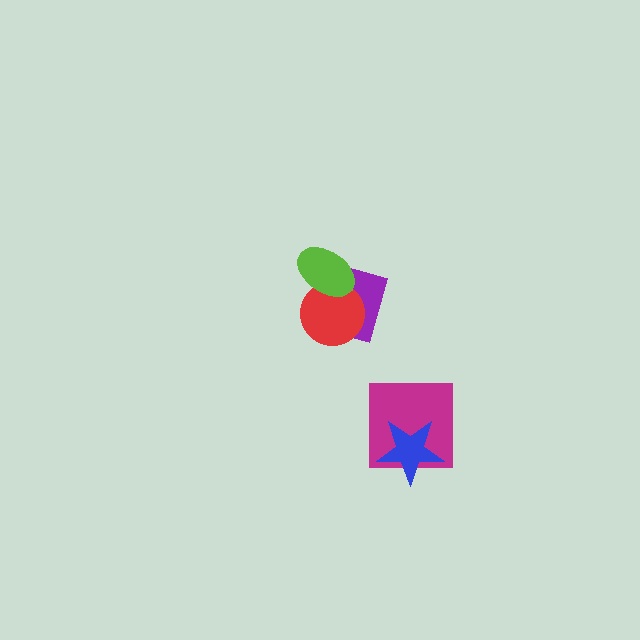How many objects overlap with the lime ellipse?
2 objects overlap with the lime ellipse.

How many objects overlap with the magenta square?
1 object overlaps with the magenta square.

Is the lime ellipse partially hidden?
No, no other shape covers it.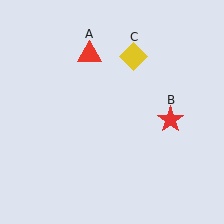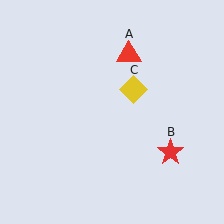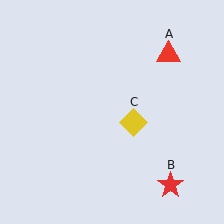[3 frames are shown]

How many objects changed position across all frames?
3 objects changed position: red triangle (object A), red star (object B), yellow diamond (object C).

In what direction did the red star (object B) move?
The red star (object B) moved down.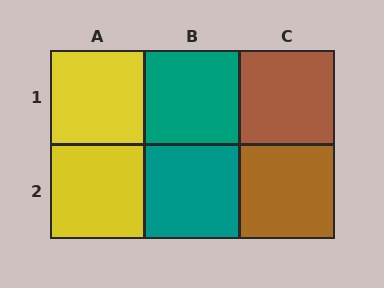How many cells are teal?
2 cells are teal.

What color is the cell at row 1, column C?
Brown.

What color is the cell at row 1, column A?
Yellow.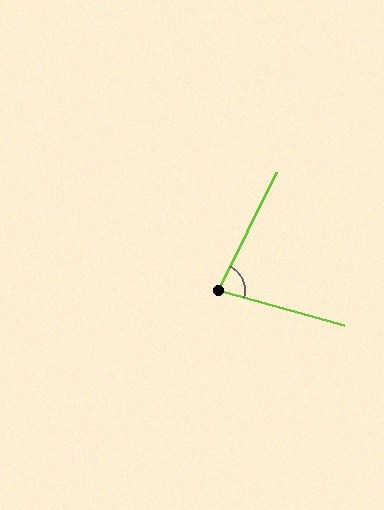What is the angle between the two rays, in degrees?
Approximately 79 degrees.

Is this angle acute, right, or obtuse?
It is acute.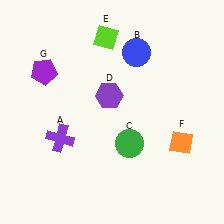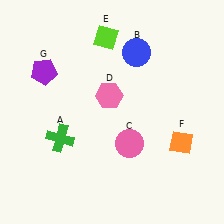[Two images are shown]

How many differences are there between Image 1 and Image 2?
There are 3 differences between the two images.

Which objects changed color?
A changed from purple to green. C changed from green to pink. D changed from purple to pink.